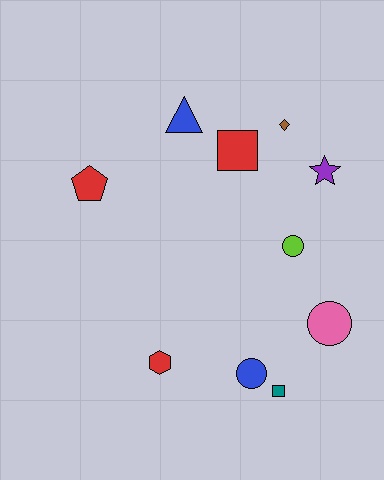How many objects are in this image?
There are 10 objects.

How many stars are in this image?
There is 1 star.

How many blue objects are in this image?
There are 2 blue objects.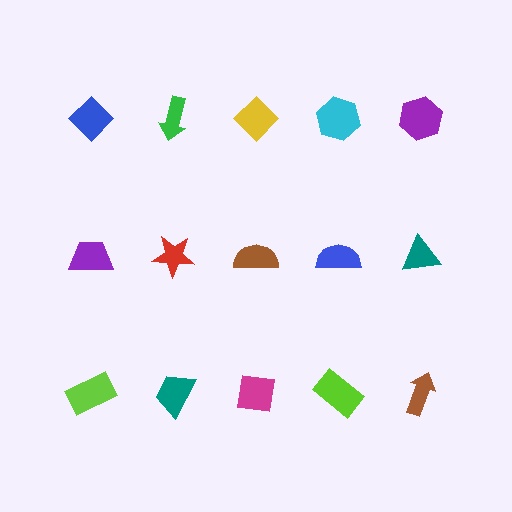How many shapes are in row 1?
5 shapes.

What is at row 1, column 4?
A cyan hexagon.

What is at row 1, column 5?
A purple hexagon.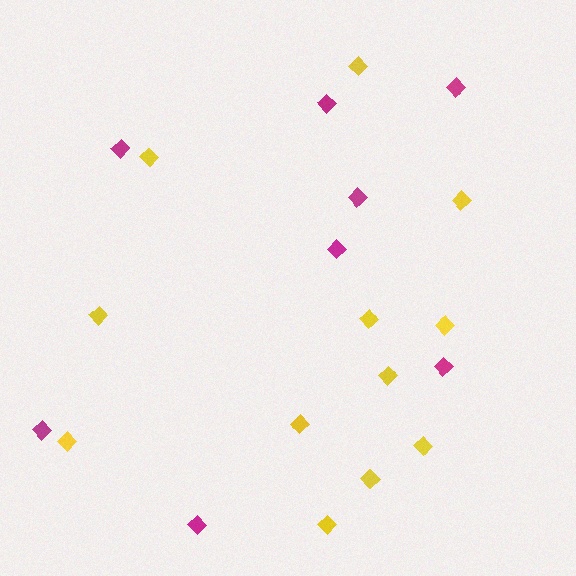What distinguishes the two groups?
There are 2 groups: one group of magenta diamonds (8) and one group of yellow diamonds (12).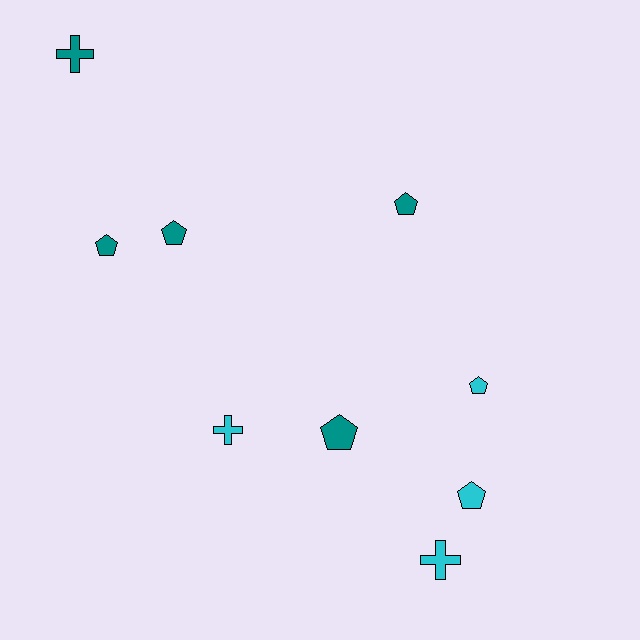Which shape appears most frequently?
Pentagon, with 6 objects.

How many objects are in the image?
There are 9 objects.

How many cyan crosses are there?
There are 2 cyan crosses.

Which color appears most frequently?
Teal, with 5 objects.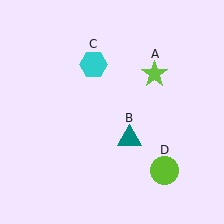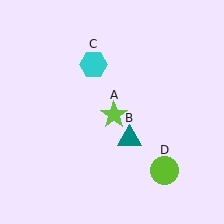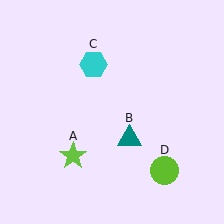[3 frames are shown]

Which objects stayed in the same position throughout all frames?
Teal triangle (object B) and cyan hexagon (object C) and lime circle (object D) remained stationary.